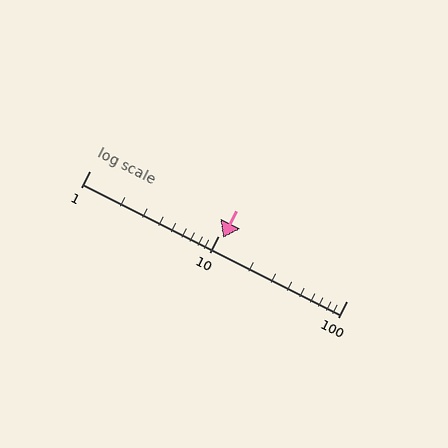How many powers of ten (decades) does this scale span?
The scale spans 2 decades, from 1 to 100.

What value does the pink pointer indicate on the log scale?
The pointer indicates approximately 11.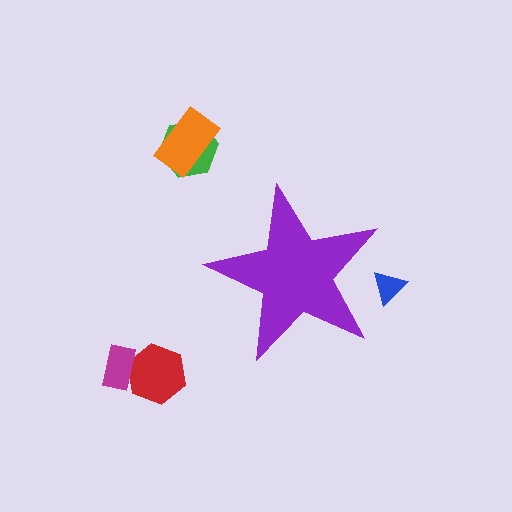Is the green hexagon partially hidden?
No, the green hexagon is fully visible.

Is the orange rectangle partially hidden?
No, the orange rectangle is fully visible.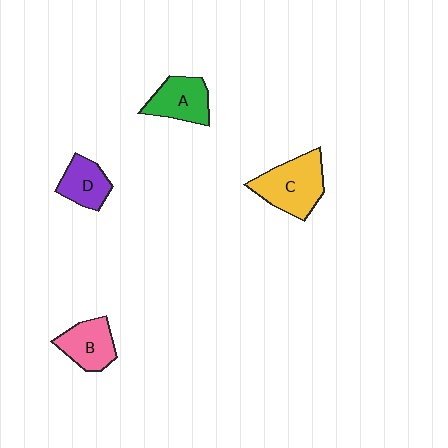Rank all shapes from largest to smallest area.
From largest to smallest: C (yellow), A (green), B (pink), D (purple).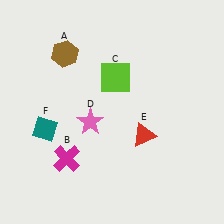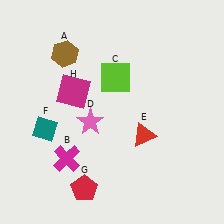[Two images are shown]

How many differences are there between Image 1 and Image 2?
There are 2 differences between the two images.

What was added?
A red pentagon (G), a magenta square (H) were added in Image 2.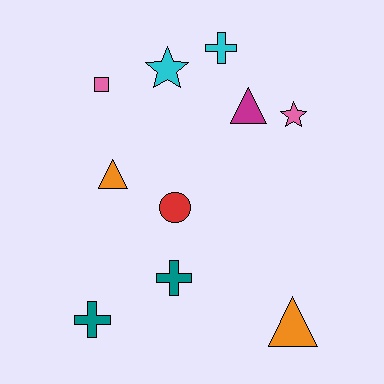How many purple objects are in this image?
There are no purple objects.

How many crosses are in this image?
There are 3 crosses.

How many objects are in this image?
There are 10 objects.